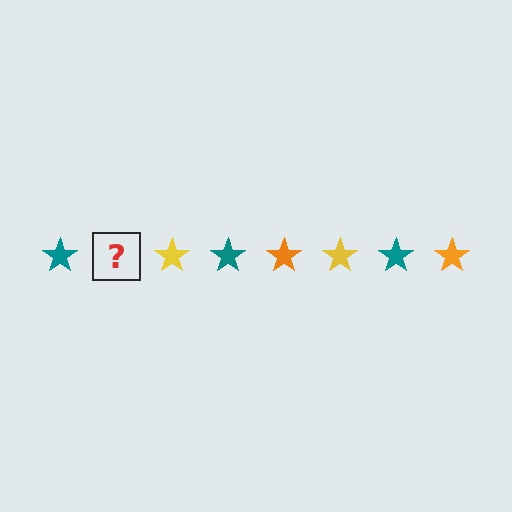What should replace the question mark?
The question mark should be replaced with an orange star.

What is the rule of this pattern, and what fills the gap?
The rule is that the pattern cycles through teal, orange, yellow stars. The gap should be filled with an orange star.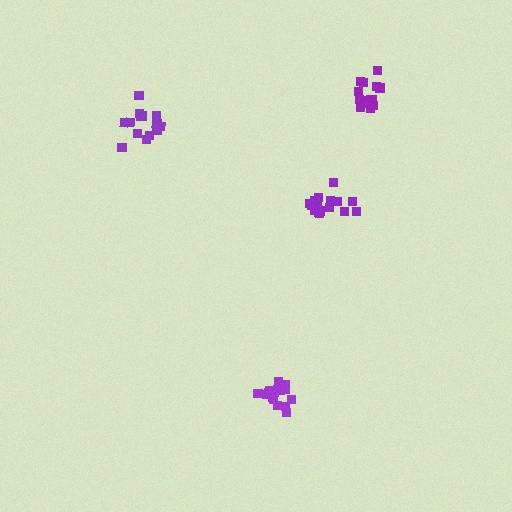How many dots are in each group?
Group 1: 16 dots, Group 2: 17 dots, Group 3: 15 dots, Group 4: 14 dots (62 total).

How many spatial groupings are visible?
There are 4 spatial groupings.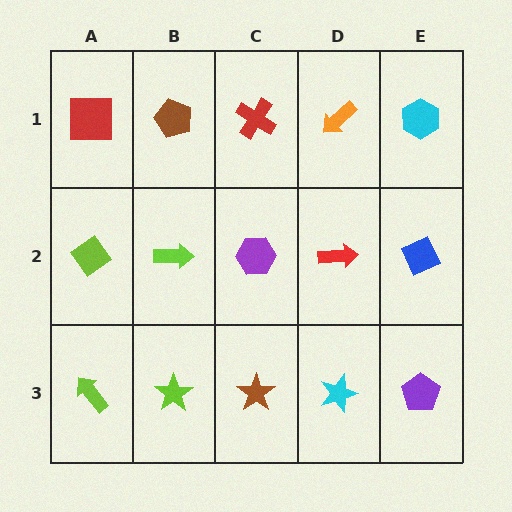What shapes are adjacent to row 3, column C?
A purple hexagon (row 2, column C), a lime star (row 3, column B), a cyan star (row 3, column D).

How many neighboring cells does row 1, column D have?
3.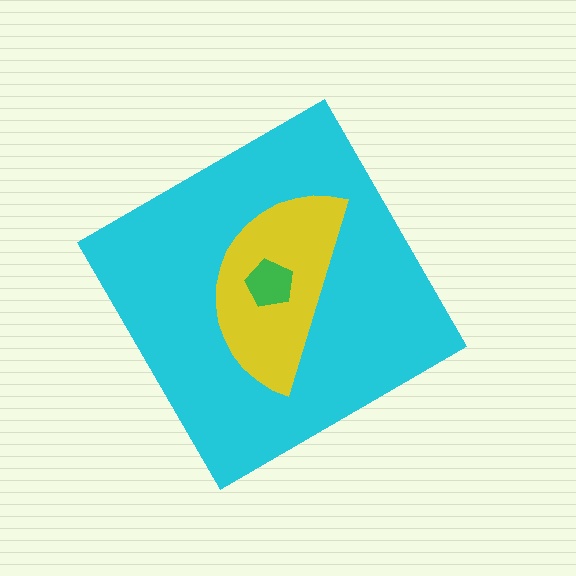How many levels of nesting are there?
3.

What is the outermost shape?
The cyan diamond.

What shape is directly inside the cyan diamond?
The yellow semicircle.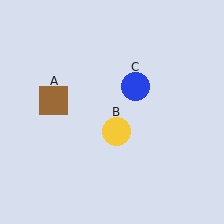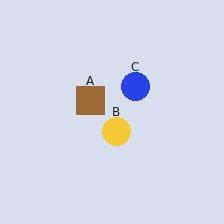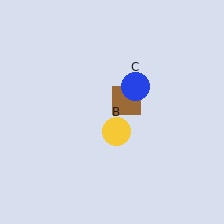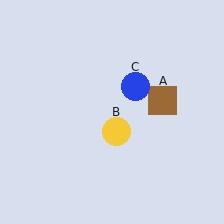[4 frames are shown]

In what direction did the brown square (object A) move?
The brown square (object A) moved right.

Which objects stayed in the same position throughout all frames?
Yellow circle (object B) and blue circle (object C) remained stationary.